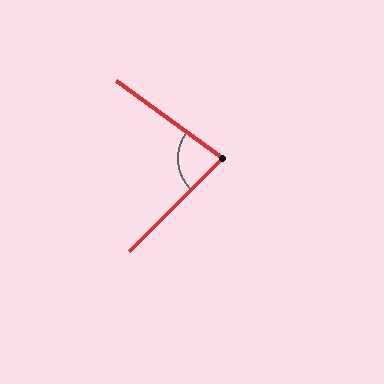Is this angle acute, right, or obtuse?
It is acute.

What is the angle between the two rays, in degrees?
Approximately 81 degrees.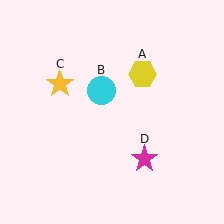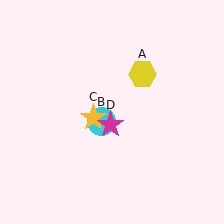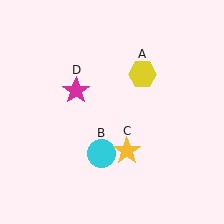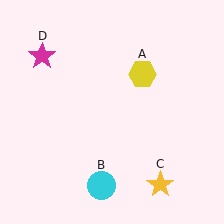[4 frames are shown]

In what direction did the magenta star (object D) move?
The magenta star (object D) moved up and to the left.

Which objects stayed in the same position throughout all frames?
Yellow hexagon (object A) remained stationary.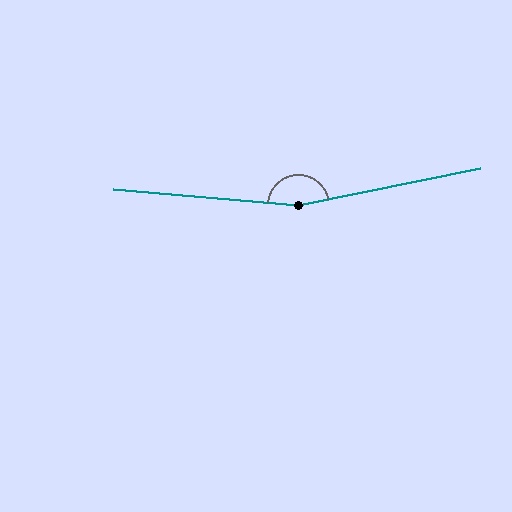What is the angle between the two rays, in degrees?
Approximately 163 degrees.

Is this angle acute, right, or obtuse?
It is obtuse.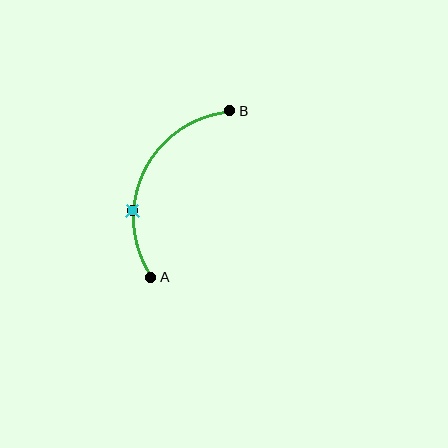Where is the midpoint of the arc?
The arc midpoint is the point on the curve farthest from the straight line joining A and B. It sits to the left of that line.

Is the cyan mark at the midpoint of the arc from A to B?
No. The cyan mark lies on the arc but is closer to endpoint A. The arc midpoint would be at the point on the curve equidistant along the arc from both A and B.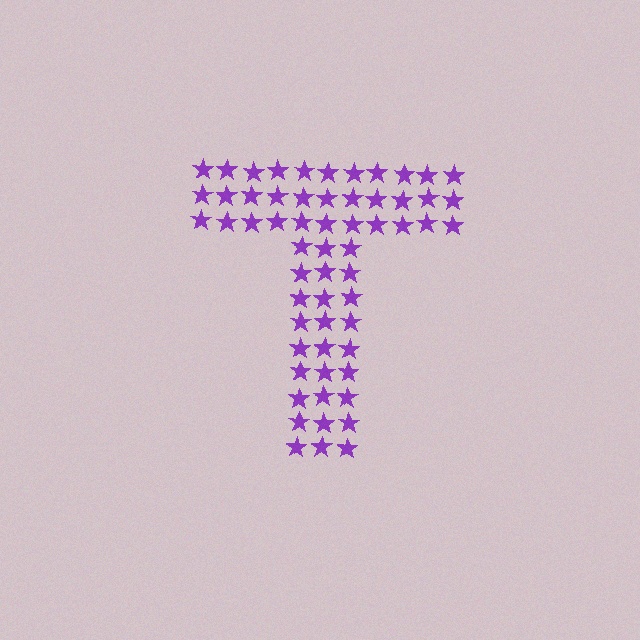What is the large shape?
The large shape is the letter T.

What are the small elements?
The small elements are stars.